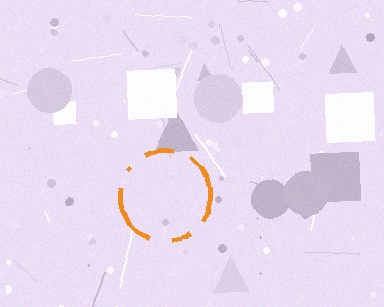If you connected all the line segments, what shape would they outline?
They would outline a circle.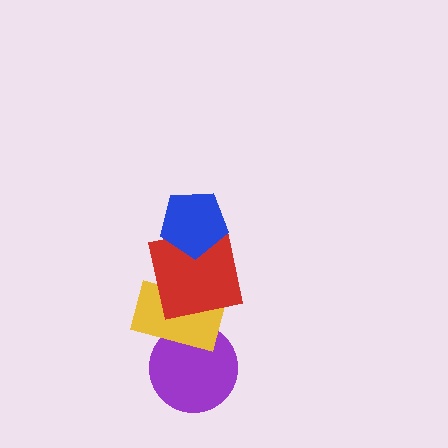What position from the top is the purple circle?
The purple circle is 4th from the top.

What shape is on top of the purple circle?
The yellow rectangle is on top of the purple circle.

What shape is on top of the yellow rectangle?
The red square is on top of the yellow rectangle.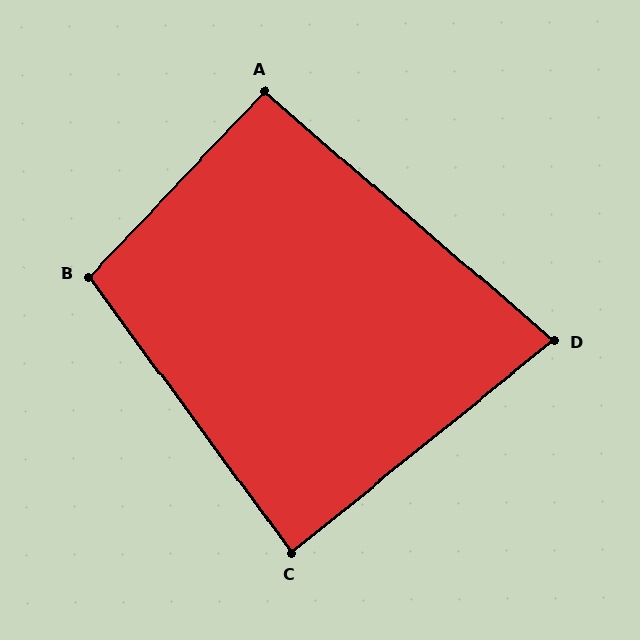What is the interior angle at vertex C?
Approximately 87 degrees (approximately right).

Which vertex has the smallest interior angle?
D, at approximately 80 degrees.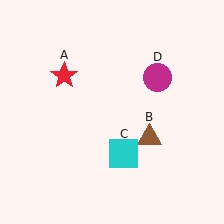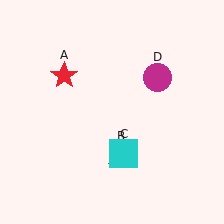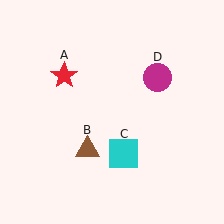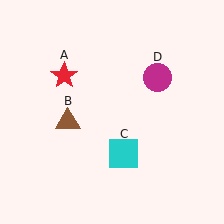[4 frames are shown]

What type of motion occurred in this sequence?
The brown triangle (object B) rotated clockwise around the center of the scene.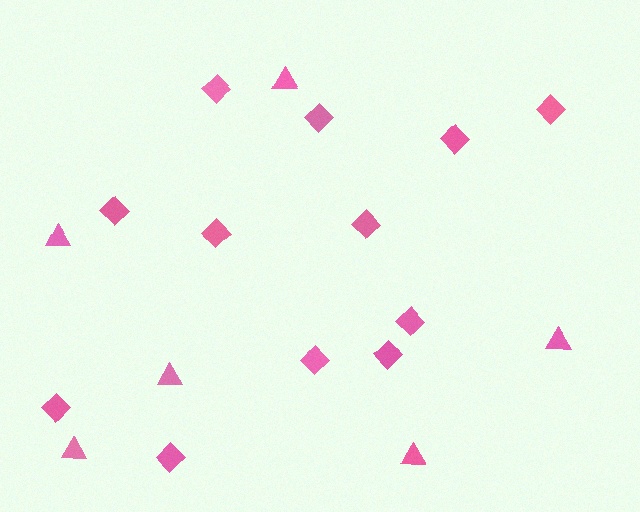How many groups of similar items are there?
There are 2 groups: one group of diamonds (12) and one group of triangles (6).